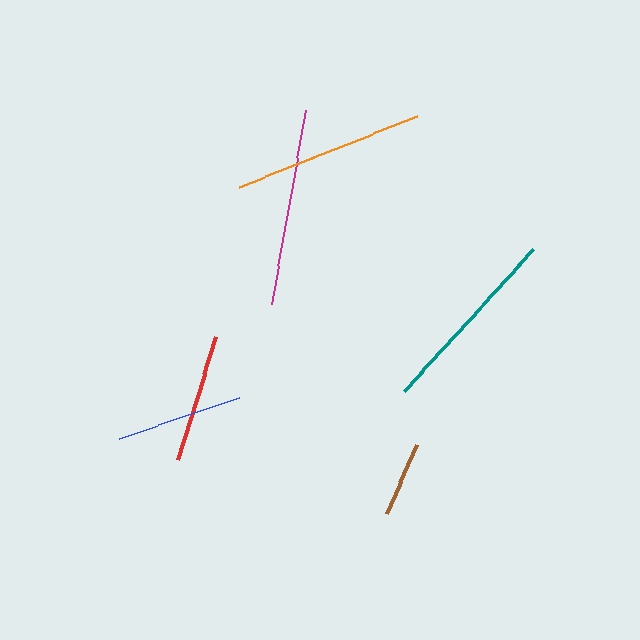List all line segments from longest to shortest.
From longest to shortest: magenta, teal, orange, red, blue, brown.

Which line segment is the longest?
The magenta line is the longest at approximately 197 pixels.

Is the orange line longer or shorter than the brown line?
The orange line is longer than the brown line.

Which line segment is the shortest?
The brown line is the shortest at approximately 76 pixels.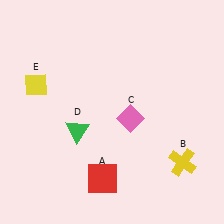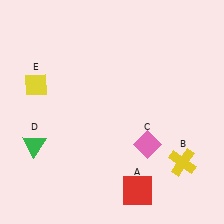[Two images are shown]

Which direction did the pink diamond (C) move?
The pink diamond (C) moved down.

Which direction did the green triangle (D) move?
The green triangle (D) moved left.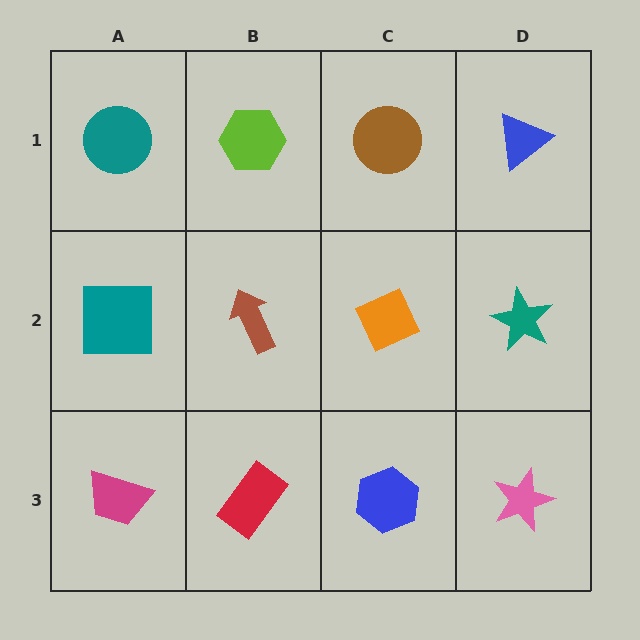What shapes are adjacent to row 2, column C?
A brown circle (row 1, column C), a blue hexagon (row 3, column C), a brown arrow (row 2, column B), a teal star (row 2, column D).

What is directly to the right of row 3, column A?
A red rectangle.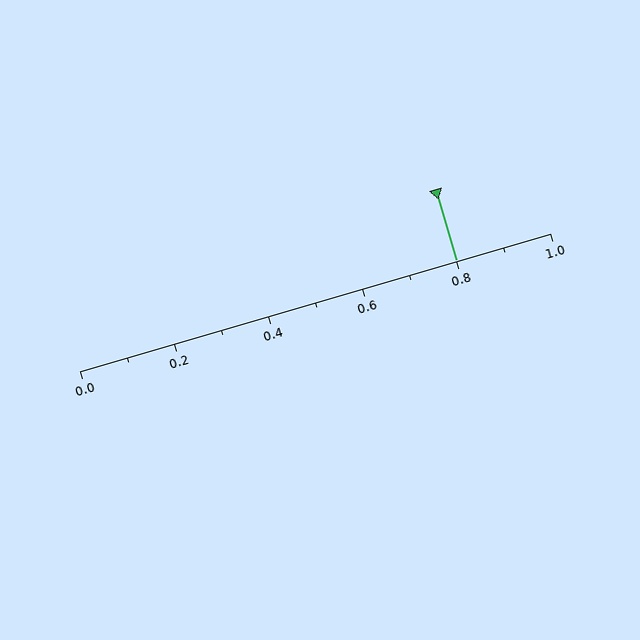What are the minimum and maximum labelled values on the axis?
The axis runs from 0.0 to 1.0.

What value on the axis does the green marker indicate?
The marker indicates approximately 0.8.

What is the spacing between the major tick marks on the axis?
The major ticks are spaced 0.2 apart.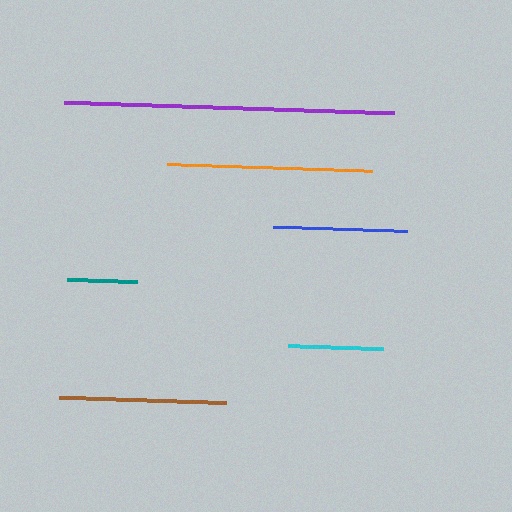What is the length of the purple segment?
The purple segment is approximately 330 pixels long.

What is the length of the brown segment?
The brown segment is approximately 167 pixels long.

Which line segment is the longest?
The purple line is the longest at approximately 330 pixels.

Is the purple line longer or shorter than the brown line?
The purple line is longer than the brown line.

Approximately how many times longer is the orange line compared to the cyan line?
The orange line is approximately 2.2 times the length of the cyan line.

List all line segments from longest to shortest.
From longest to shortest: purple, orange, brown, blue, cyan, teal.